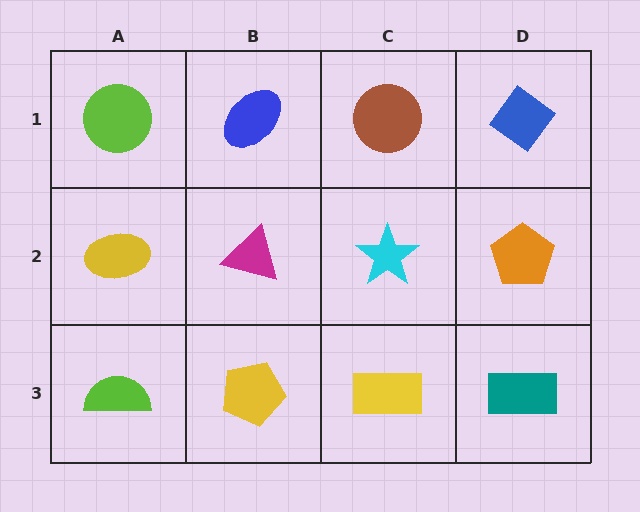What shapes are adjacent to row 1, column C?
A cyan star (row 2, column C), a blue ellipse (row 1, column B), a blue diamond (row 1, column D).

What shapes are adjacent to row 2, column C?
A brown circle (row 1, column C), a yellow rectangle (row 3, column C), a magenta triangle (row 2, column B), an orange pentagon (row 2, column D).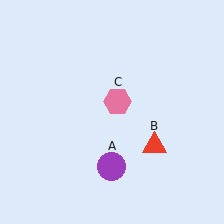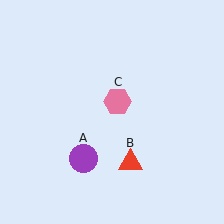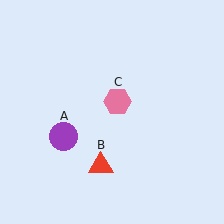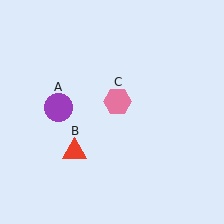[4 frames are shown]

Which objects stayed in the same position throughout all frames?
Pink hexagon (object C) remained stationary.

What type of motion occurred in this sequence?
The purple circle (object A), red triangle (object B) rotated clockwise around the center of the scene.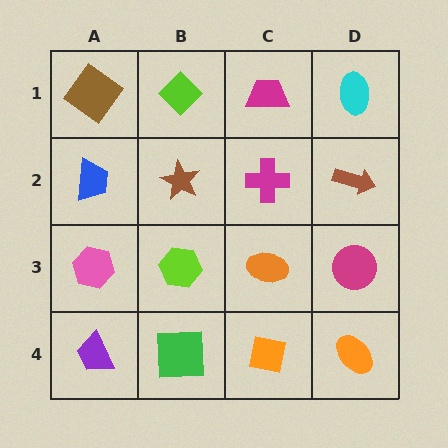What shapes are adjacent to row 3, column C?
A magenta cross (row 2, column C), an orange square (row 4, column C), a lime hexagon (row 3, column B), a magenta circle (row 3, column D).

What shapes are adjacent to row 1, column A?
A blue trapezoid (row 2, column A), a lime diamond (row 1, column B).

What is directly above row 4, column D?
A magenta circle.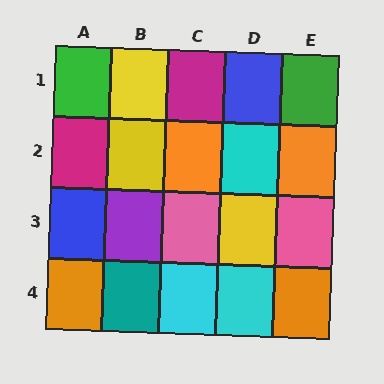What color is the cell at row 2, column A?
Magenta.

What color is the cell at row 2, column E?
Orange.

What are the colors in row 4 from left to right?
Orange, teal, cyan, cyan, orange.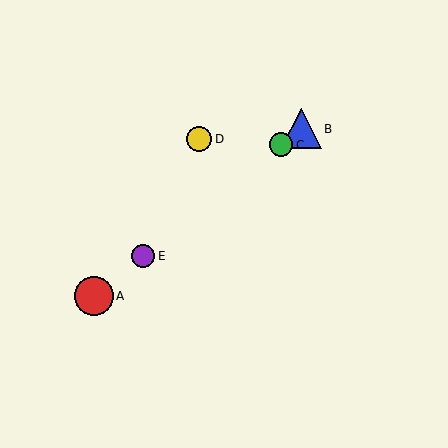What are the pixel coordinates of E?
Object E is at (143, 256).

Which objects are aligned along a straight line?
Objects A, B, C, E are aligned along a straight line.